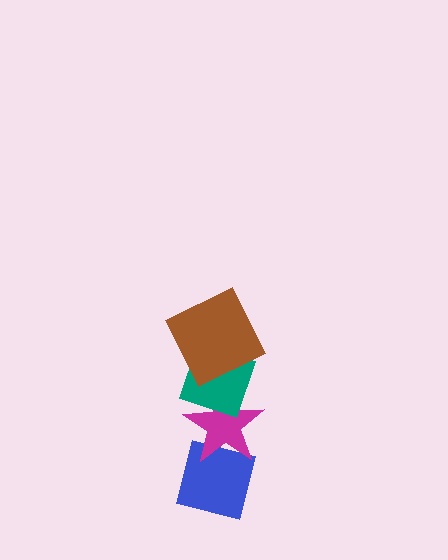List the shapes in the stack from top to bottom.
From top to bottom: the brown square, the teal diamond, the magenta star, the blue square.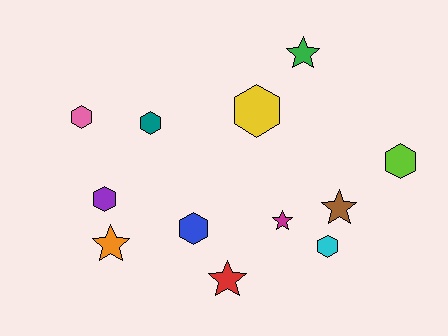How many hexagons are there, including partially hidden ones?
There are 7 hexagons.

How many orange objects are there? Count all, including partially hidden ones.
There is 1 orange object.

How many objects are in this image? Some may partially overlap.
There are 12 objects.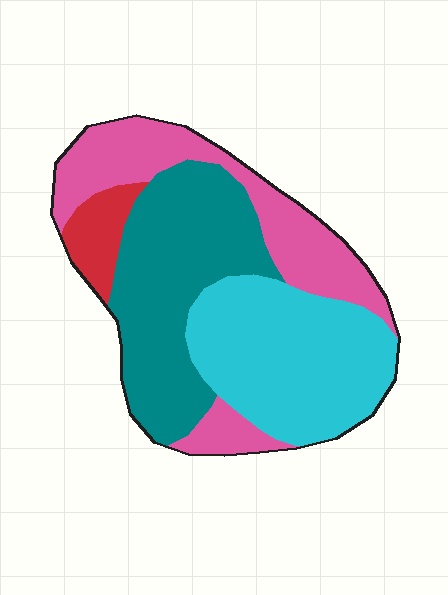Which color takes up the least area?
Red, at roughly 5%.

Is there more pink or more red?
Pink.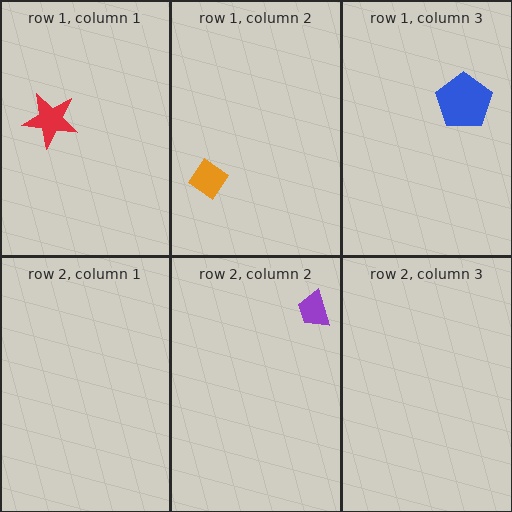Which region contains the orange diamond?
The row 1, column 2 region.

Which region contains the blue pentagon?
The row 1, column 3 region.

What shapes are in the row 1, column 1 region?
The red star.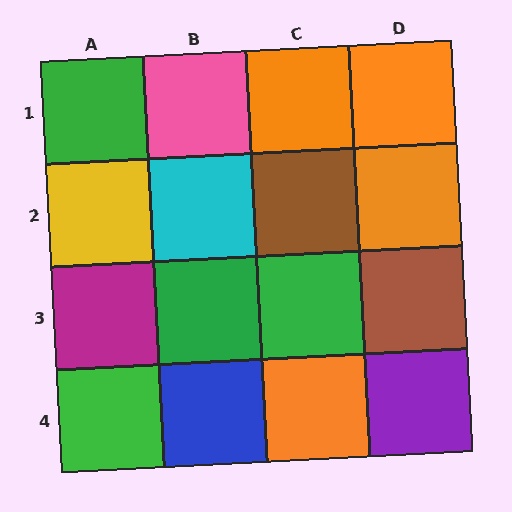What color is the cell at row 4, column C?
Orange.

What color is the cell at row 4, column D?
Purple.